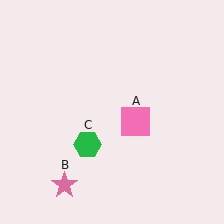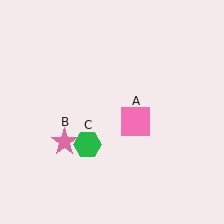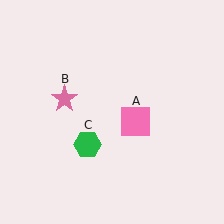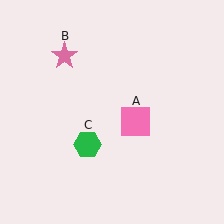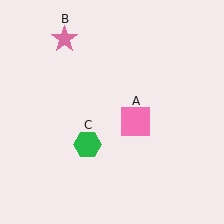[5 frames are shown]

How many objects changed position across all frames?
1 object changed position: pink star (object B).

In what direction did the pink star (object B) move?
The pink star (object B) moved up.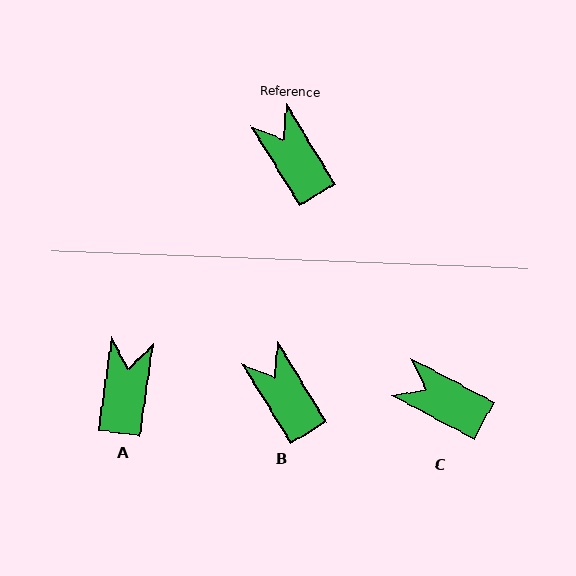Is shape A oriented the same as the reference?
No, it is off by about 40 degrees.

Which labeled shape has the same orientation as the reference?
B.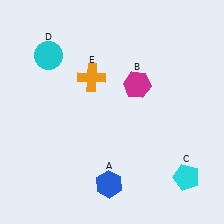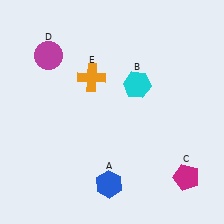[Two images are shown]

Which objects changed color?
B changed from magenta to cyan. C changed from cyan to magenta. D changed from cyan to magenta.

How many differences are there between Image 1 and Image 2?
There are 3 differences between the two images.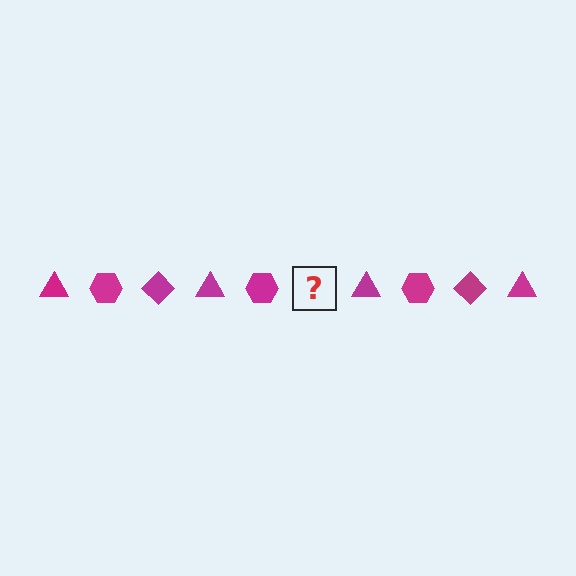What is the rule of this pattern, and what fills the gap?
The rule is that the pattern cycles through triangle, hexagon, diamond shapes in magenta. The gap should be filled with a magenta diamond.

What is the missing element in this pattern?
The missing element is a magenta diamond.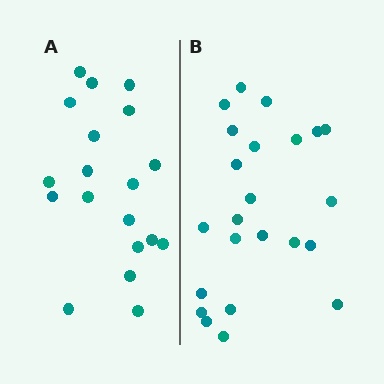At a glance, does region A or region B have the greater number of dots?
Region B (the right region) has more dots.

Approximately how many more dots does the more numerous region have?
Region B has about 4 more dots than region A.